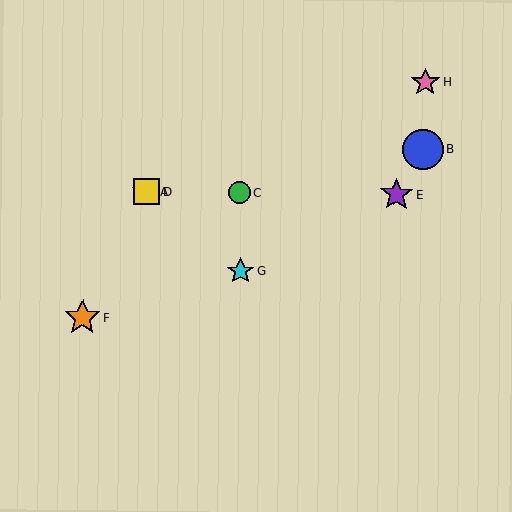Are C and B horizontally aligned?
No, C is at y≈192 and B is at y≈149.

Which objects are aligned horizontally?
Objects A, C, D, E are aligned horizontally.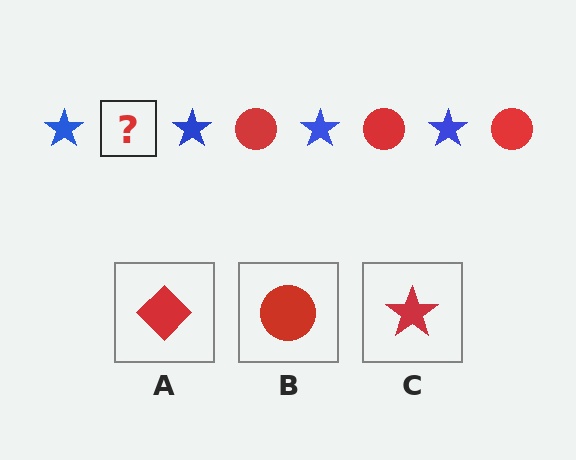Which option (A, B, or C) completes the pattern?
B.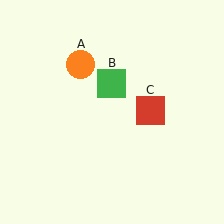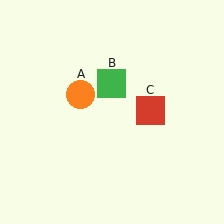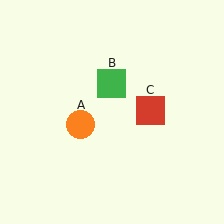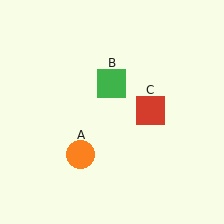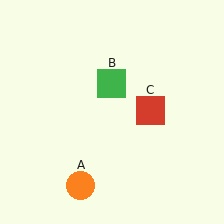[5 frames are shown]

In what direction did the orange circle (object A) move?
The orange circle (object A) moved down.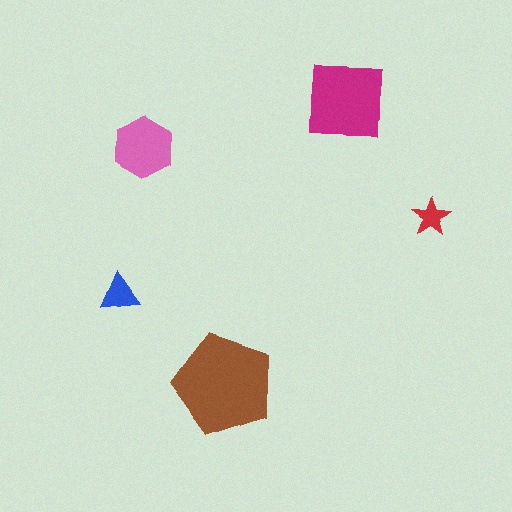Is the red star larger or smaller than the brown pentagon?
Smaller.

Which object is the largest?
The brown pentagon.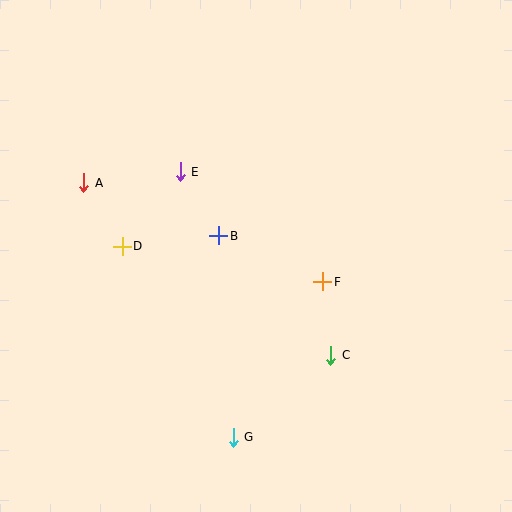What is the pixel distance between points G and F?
The distance between G and F is 180 pixels.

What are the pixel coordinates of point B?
Point B is at (219, 236).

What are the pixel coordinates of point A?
Point A is at (84, 183).